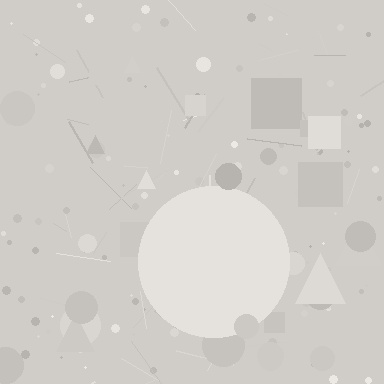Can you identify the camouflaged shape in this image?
The camouflaged shape is a circle.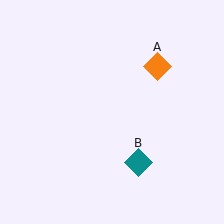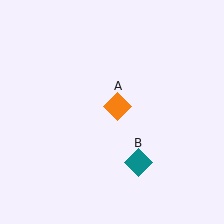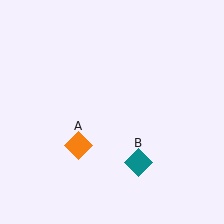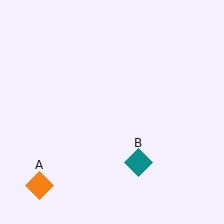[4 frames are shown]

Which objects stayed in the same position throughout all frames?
Teal diamond (object B) remained stationary.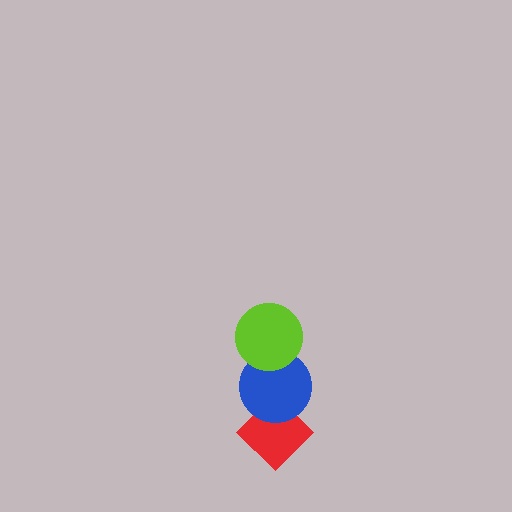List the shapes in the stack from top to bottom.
From top to bottom: the lime circle, the blue circle, the red diamond.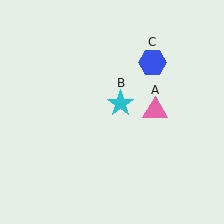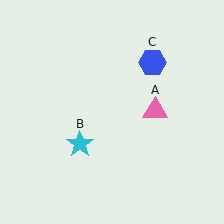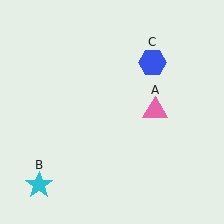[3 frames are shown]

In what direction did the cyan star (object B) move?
The cyan star (object B) moved down and to the left.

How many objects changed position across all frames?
1 object changed position: cyan star (object B).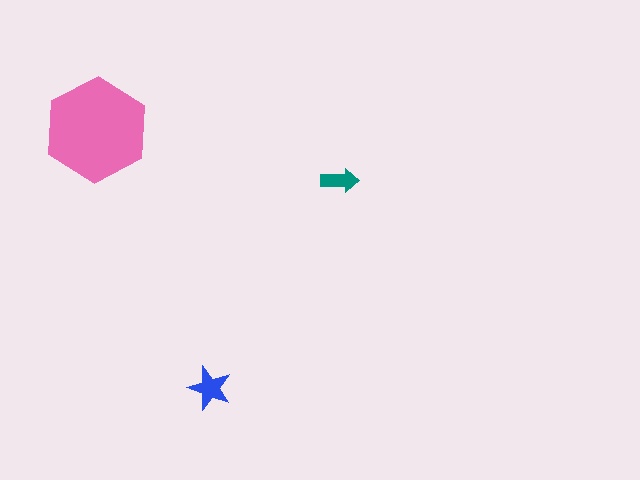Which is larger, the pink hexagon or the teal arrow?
The pink hexagon.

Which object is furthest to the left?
The pink hexagon is leftmost.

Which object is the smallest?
The teal arrow.